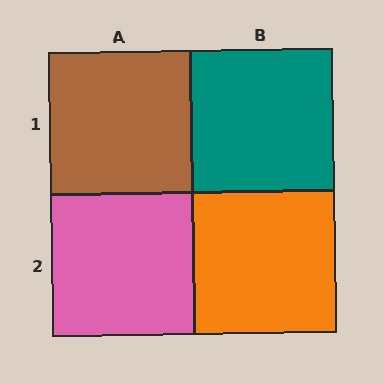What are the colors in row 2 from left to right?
Pink, orange.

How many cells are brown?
1 cell is brown.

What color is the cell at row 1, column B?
Teal.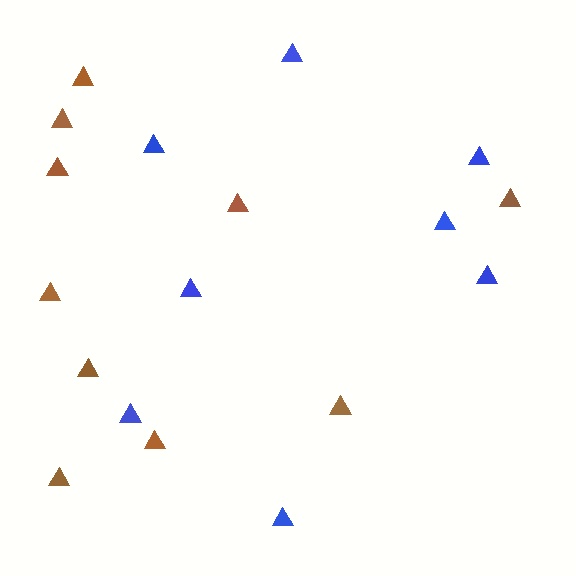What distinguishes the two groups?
There are 2 groups: one group of blue triangles (8) and one group of brown triangles (10).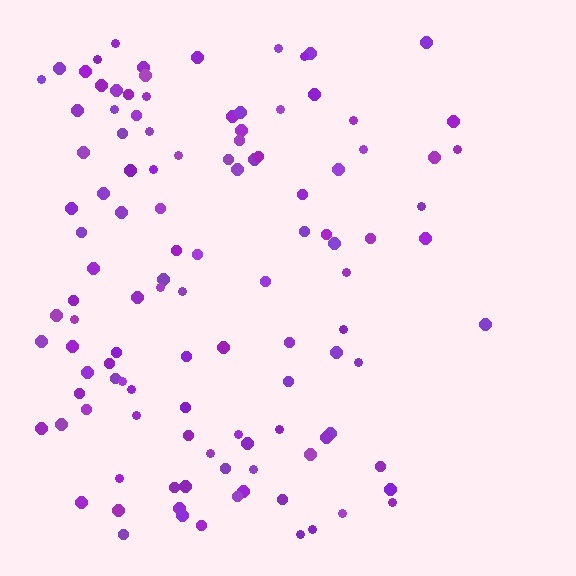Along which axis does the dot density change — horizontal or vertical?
Horizontal.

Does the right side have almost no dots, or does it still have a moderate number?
Still a moderate number, just noticeably fewer than the left.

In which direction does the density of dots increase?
From right to left, with the left side densest.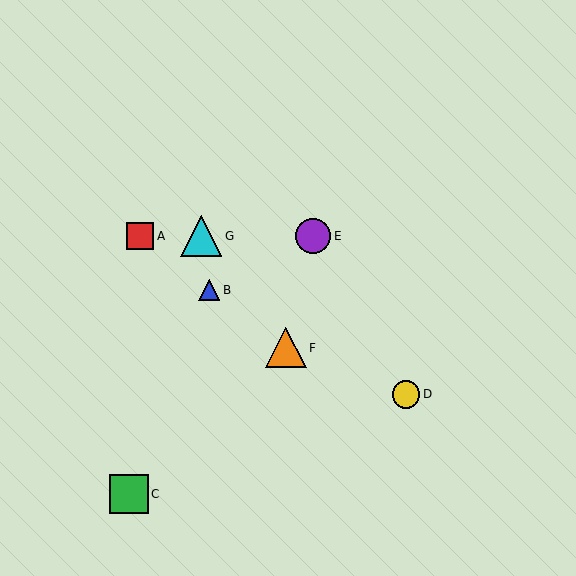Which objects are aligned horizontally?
Objects A, E, G are aligned horizontally.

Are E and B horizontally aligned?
No, E is at y≈236 and B is at y≈290.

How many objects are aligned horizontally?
3 objects (A, E, G) are aligned horizontally.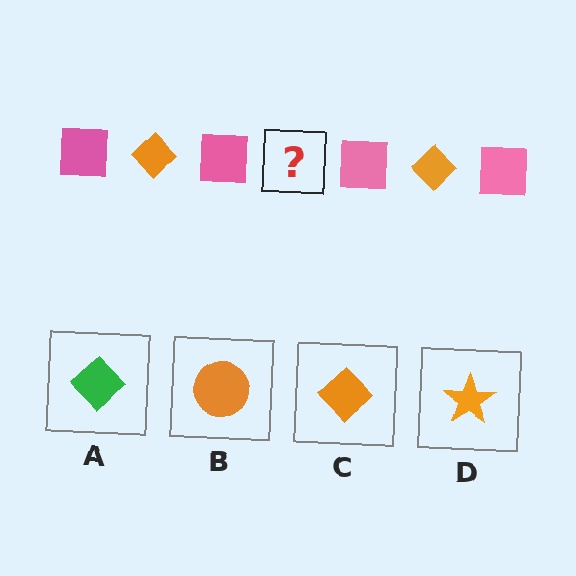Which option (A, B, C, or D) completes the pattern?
C.